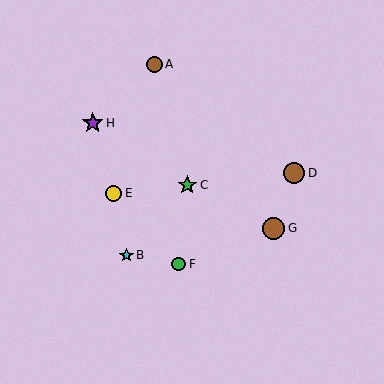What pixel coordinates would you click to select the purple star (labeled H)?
Click at (93, 123) to select the purple star H.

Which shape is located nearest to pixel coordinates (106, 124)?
The purple star (labeled H) at (93, 123) is nearest to that location.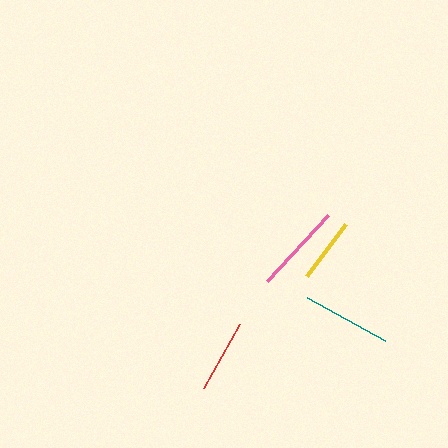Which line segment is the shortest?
The yellow line is the shortest at approximately 65 pixels.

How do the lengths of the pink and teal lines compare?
The pink and teal lines are approximately the same length.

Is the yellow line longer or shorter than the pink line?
The pink line is longer than the yellow line.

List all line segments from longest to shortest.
From longest to shortest: pink, teal, red, yellow.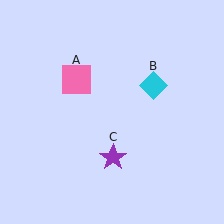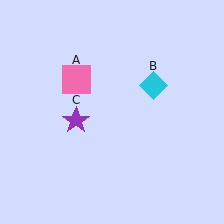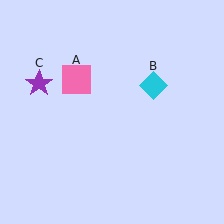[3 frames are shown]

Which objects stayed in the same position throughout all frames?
Pink square (object A) and cyan diamond (object B) remained stationary.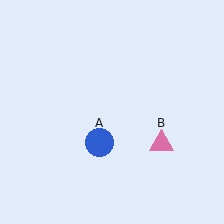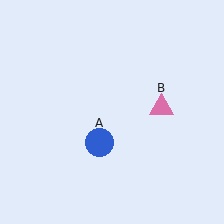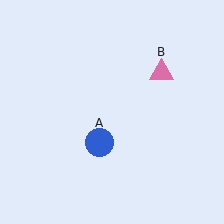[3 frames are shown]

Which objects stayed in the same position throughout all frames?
Blue circle (object A) remained stationary.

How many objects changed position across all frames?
1 object changed position: pink triangle (object B).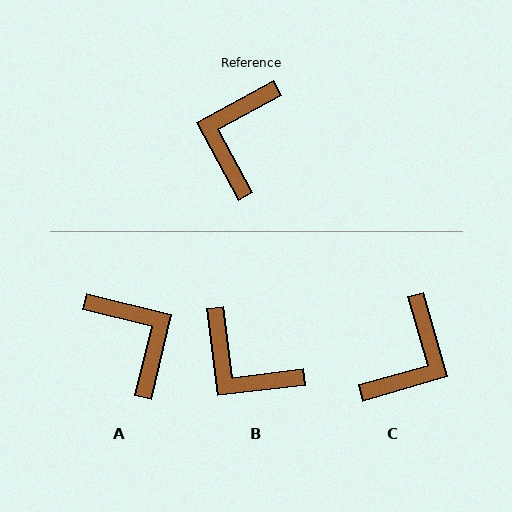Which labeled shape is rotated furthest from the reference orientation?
C, about 168 degrees away.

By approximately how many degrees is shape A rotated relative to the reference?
Approximately 132 degrees clockwise.